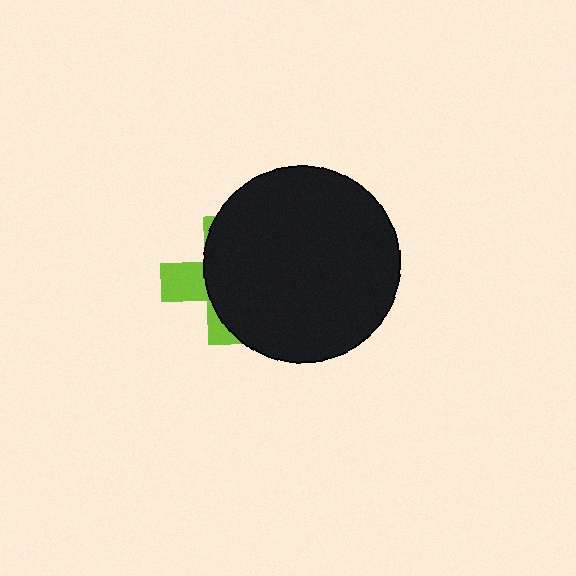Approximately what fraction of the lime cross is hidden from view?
Roughly 69% of the lime cross is hidden behind the black circle.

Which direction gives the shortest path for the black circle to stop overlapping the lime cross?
Moving right gives the shortest separation.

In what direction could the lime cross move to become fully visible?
The lime cross could move left. That would shift it out from behind the black circle entirely.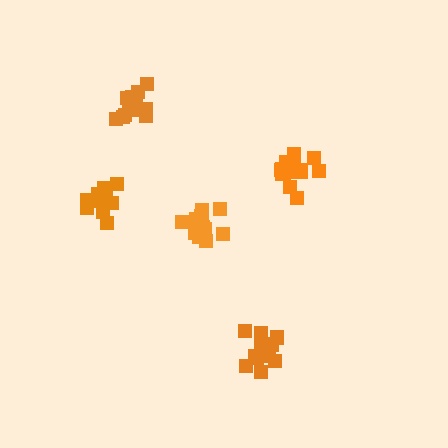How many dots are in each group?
Group 1: 15 dots, Group 2: 16 dots, Group 3: 13 dots, Group 4: 12 dots, Group 5: 14 dots (70 total).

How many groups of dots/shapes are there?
There are 5 groups.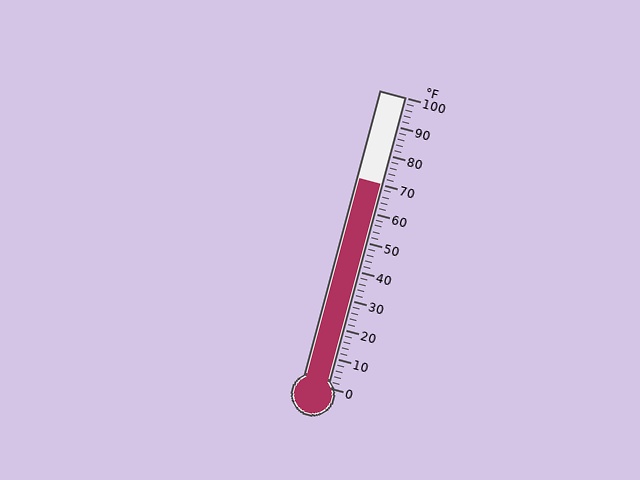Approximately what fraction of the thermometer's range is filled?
The thermometer is filled to approximately 70% of its range.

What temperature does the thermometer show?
The thermometer shows approximately 70°F.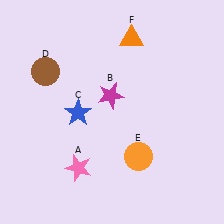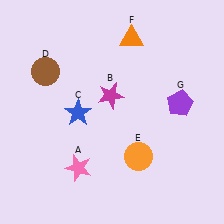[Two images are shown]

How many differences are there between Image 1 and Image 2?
There is 1 difference between the two images.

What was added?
A purple pentagon (G) was added in Image 2.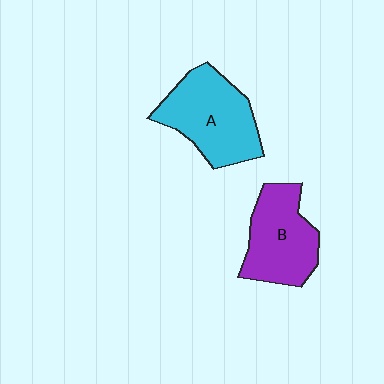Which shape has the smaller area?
Shape B (purple).